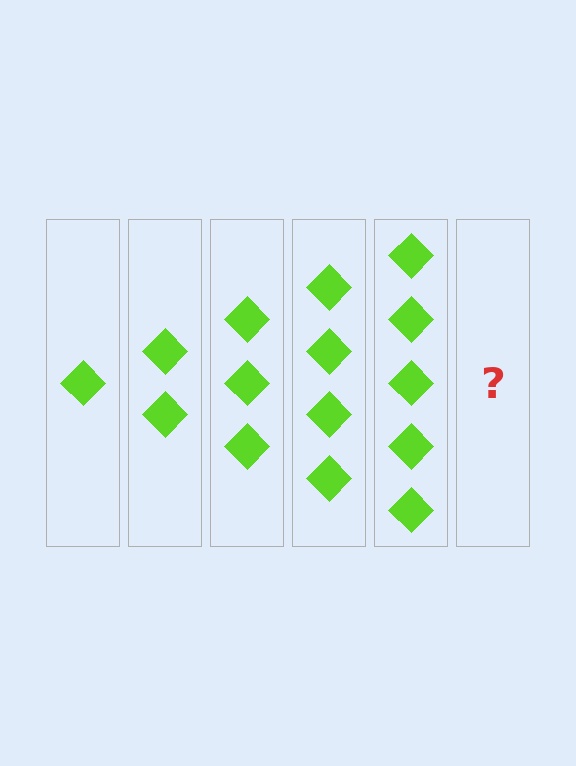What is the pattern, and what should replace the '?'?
The pattern is that each step adds one more diamond. The '?' should be 6 diamonds.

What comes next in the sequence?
The next element should be 6 diamonds.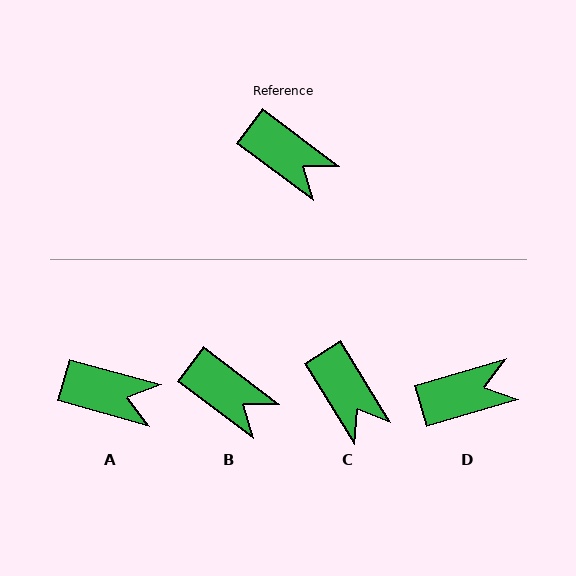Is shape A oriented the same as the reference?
No, it is off by about 21 degrees.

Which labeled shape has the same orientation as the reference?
B.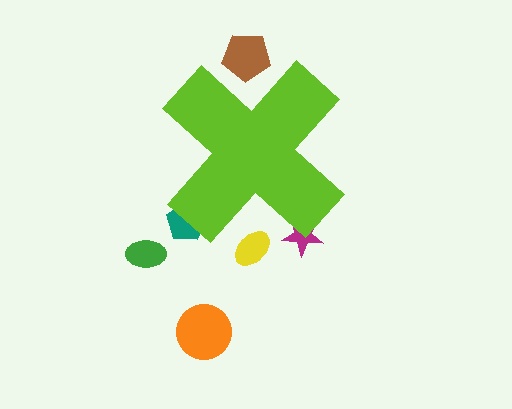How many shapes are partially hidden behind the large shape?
4 shapes are partially hidden.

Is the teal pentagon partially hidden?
Yes, the teal pentagon is partially hidden behind the lime cross.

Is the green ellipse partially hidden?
No, the green ellipse is fully visible.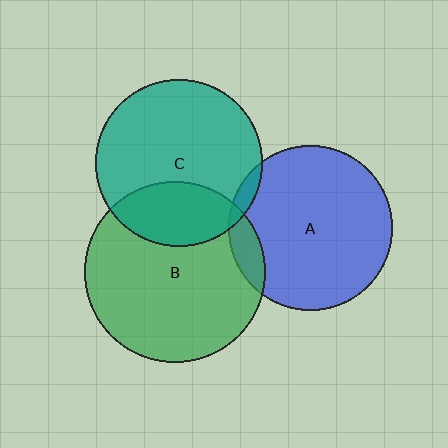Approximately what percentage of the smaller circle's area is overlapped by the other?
Approximately 5%.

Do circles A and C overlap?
Yes.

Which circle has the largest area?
Circle B (green).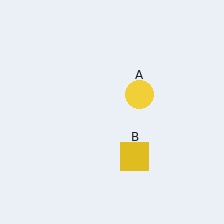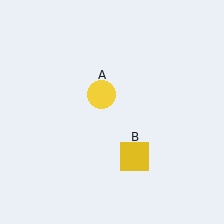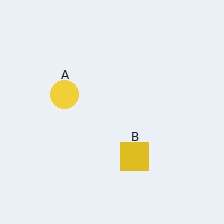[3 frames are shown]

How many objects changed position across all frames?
1 object changed position: yellow circle (object A).